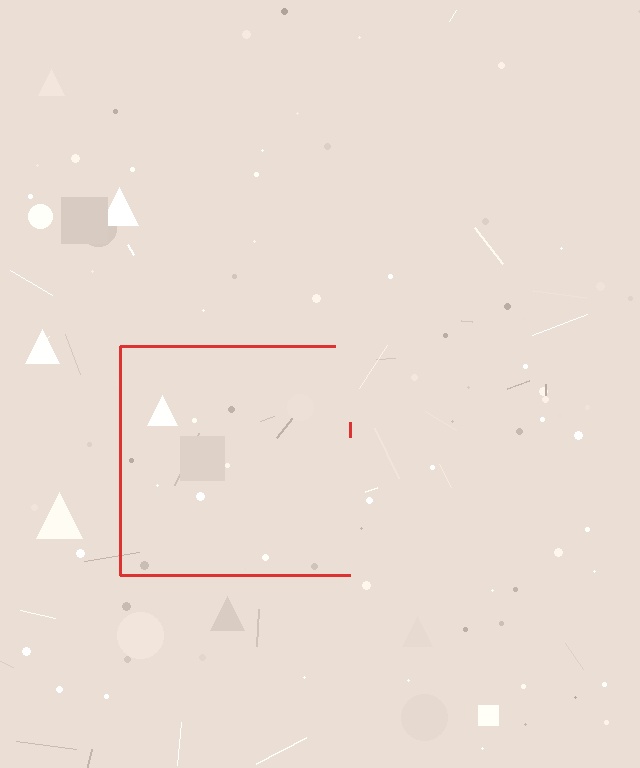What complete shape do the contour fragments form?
The contour fragments form a square.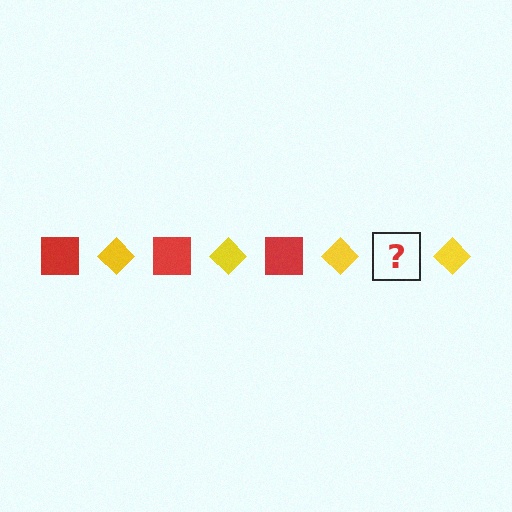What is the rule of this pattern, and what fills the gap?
The rule is that the pattern alternates between red square and yellow diamond. The gap should be filled with a red square.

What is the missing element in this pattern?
The missing element is a red square.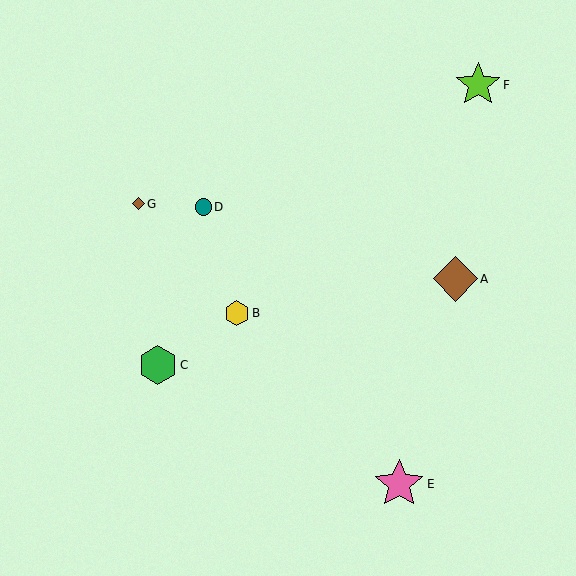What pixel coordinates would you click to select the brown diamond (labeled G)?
Click at (138, 204) to select the brown diamond G.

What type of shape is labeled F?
Shape F is a lime star.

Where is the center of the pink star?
The center of the pink star is at (399, 484).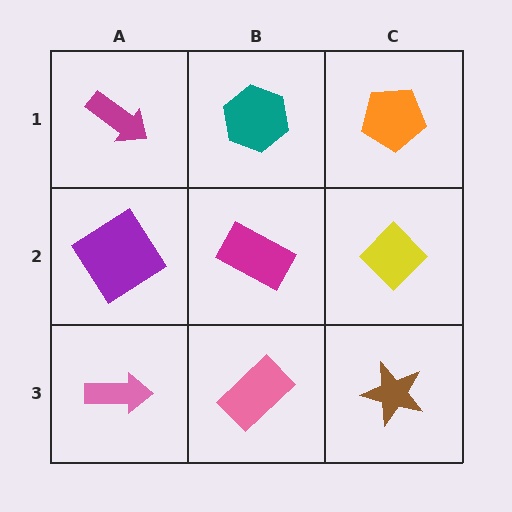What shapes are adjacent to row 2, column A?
A magenta arrow (row 1, column A), a pink arrow (row 3, column A), a magenta rectangle (row 2, column B).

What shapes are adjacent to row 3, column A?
A purple diamond (row 2, column A), a pink rectangle (row 3, column B).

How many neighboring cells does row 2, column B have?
4.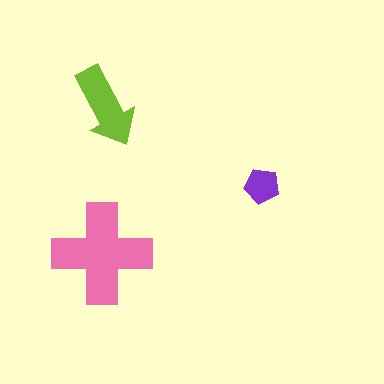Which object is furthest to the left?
The pink cross is leftmost.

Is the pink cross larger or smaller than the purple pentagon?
Larger.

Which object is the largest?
The pink cross.